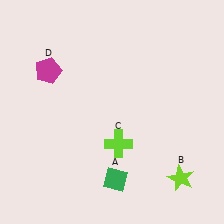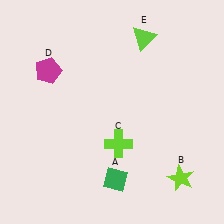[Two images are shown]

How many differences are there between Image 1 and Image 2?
There is 1 difference between the two images.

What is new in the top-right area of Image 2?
A lime triangle (E) was added in the top-right area of Image 2.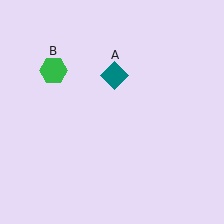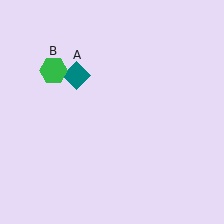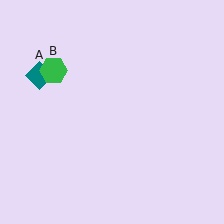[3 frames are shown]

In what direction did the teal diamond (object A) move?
The teal diamond (object A) moved left.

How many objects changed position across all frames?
1 object changed position: teal diamond (object A).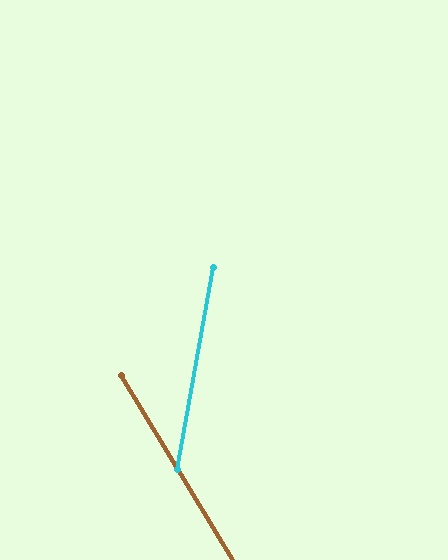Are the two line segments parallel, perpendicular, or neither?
Neither parallel nor perpendicular — they differ by about 41°.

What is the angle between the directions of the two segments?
Approximately 41 degrees.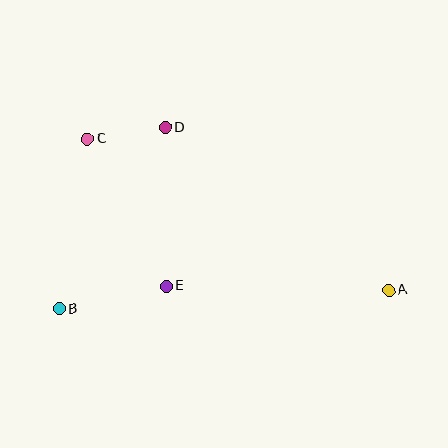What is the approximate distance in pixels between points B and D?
The distance between B and D is approximately 210 pixels.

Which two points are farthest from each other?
Points A and C are farthest from each other.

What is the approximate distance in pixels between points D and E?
The distance between D and E is approximately 159 pixels.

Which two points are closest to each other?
Points C and D are closest to each other.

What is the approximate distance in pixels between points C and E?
The distance between C and E is approximately 167 pixels.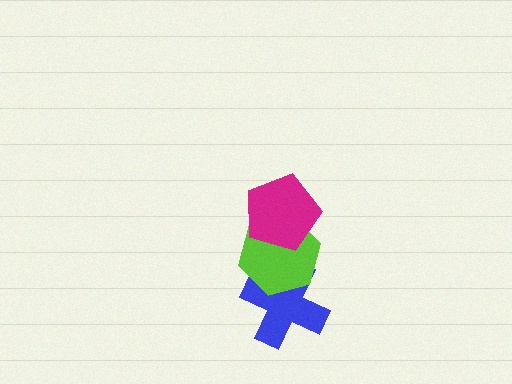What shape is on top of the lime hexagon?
The magenta pentagon is on top of the lime hexagon.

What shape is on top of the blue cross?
The lime hexagon is on top of the blue cross.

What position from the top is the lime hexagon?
The lime hexagon is 2nd from the top.